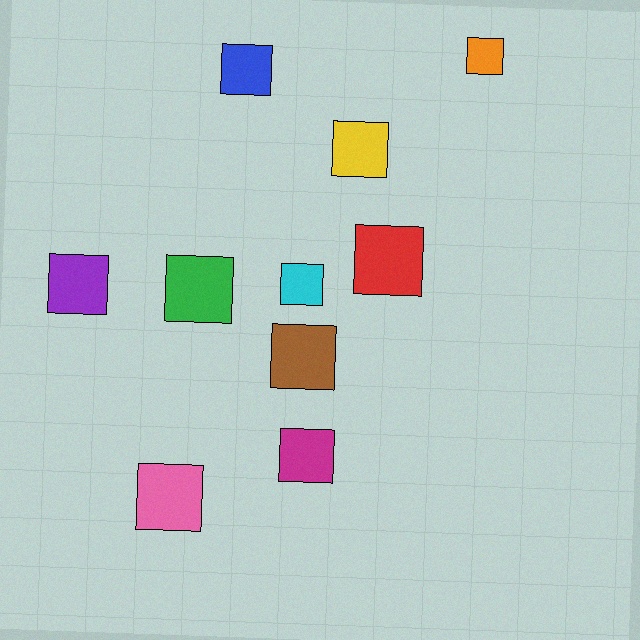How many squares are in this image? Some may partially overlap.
There are 10 squares.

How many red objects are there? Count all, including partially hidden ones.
There is 1 red object.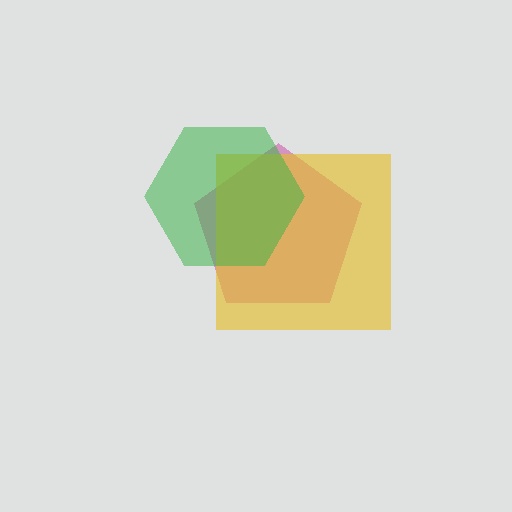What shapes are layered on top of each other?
The layered shapes are: a magenta pentagon, a yellow square, a green hexagon.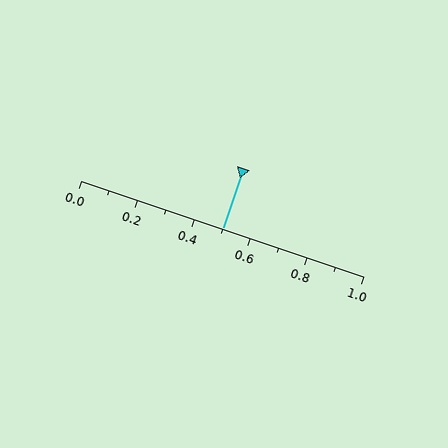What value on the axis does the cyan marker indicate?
The marker indicates approximately 0.5.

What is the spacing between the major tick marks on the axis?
The major ticks are spaced 0.2 apart.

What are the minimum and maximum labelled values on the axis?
The axis runs from 0.0 to 1.0.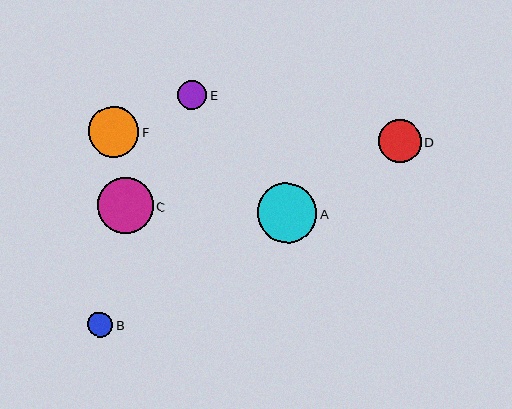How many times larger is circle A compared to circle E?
Circle A is approximately 2.0 times the size of circle E.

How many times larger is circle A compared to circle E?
Circle A is approximately 2.0 times the size of circle E.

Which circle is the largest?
Circle A is the largest with a size of approximately 60 pixels.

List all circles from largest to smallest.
From largest to smallest: A, C, F, D, E, B.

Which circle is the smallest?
Circle B is the smallest with a size of approximately 25 pixels.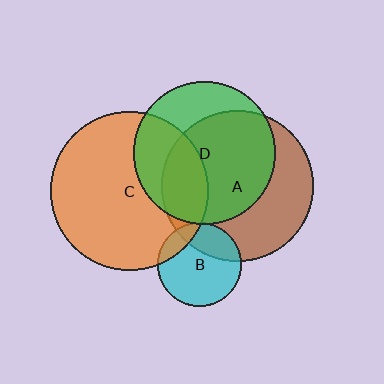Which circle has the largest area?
Circle C (orange).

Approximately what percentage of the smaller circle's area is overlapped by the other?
Approximately 20%.